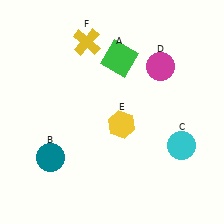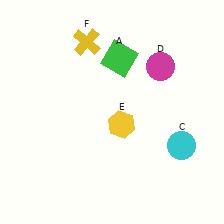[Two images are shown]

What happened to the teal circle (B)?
The teal circle (B) was removed in Image 2. It was in the bottom-left area of Image 1.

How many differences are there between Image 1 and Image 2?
There is 1 difference between the two images.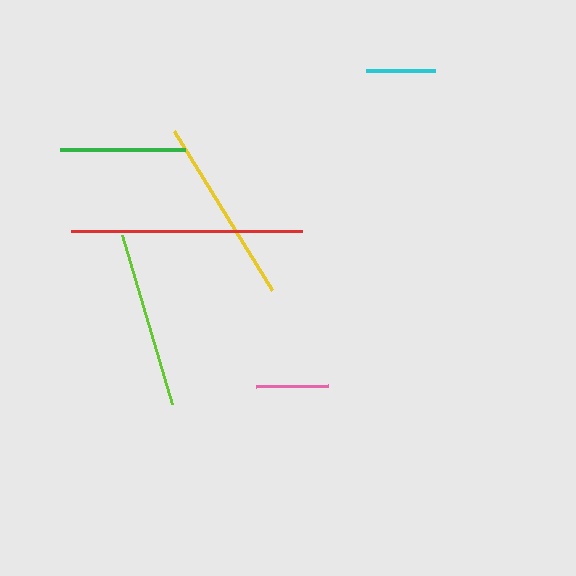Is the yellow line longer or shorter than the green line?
The yellow line is longer than the green line.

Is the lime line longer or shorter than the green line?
The lime line is longer than the green line.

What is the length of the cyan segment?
The cyan segment is approximately 69 pixels long.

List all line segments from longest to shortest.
From longest to shortest: red, yellow, lime, green, pink, cyan.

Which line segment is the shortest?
The cyan line is the shortest at approximately 69 pixels.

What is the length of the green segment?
The green segment is approximately 126 pixels long.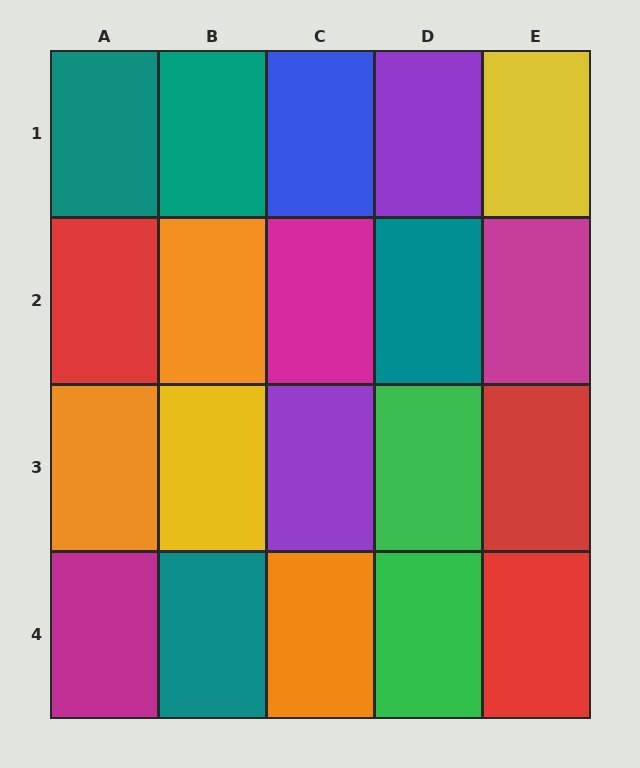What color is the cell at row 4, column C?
Orange.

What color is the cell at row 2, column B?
Orange.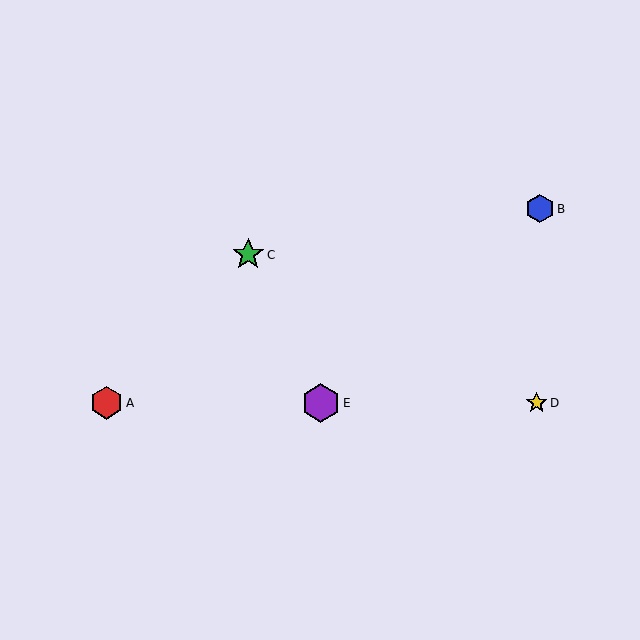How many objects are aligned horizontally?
3 objects (A, D, E) are aligned horizontally.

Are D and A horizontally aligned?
Yes, both are at y≈403.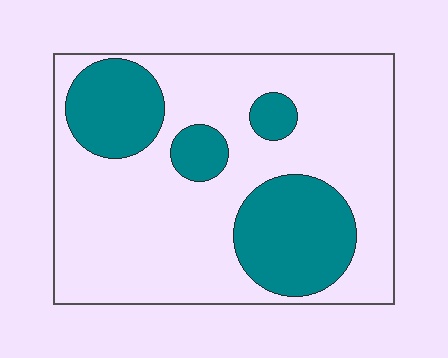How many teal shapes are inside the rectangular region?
4.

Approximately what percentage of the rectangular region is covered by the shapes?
Approximately 30%.